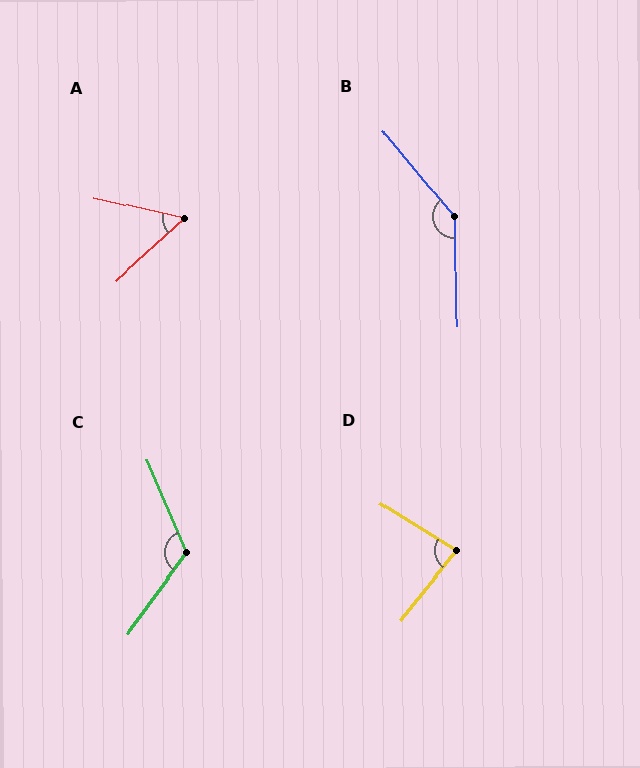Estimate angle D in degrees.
Approximately 83 degrees.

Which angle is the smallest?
A, at approximately 55 degrees.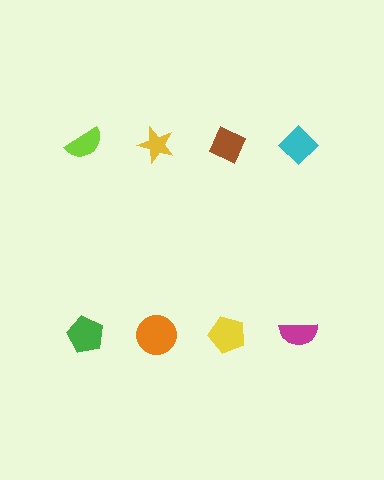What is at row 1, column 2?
A yellow star.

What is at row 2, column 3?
A yellow pentagon.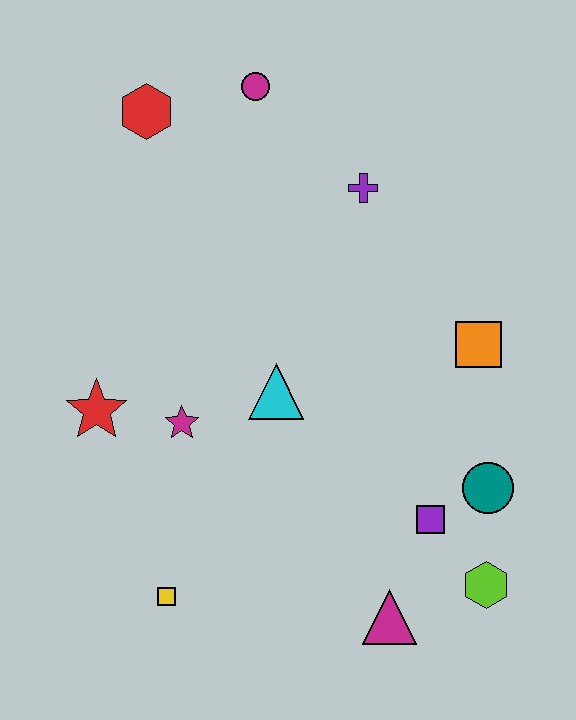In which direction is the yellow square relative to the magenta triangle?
The yellow square is to the left of the magenta triangle.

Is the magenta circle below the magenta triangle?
No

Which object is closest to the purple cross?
The magenta circle is closest to the purple cross.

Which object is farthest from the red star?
The lime hexagon is farthest from the red star.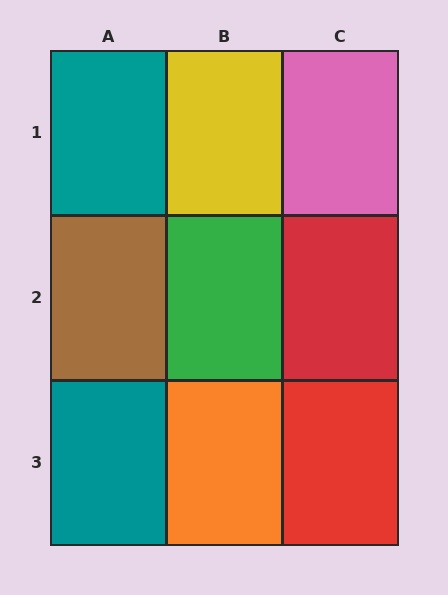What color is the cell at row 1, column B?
Yellow.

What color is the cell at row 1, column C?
Pink.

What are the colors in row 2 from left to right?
Brown, green, red.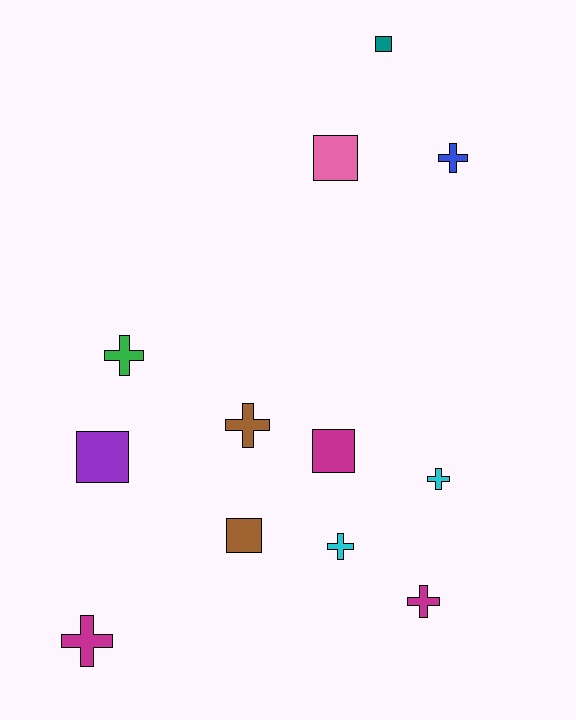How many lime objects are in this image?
There are no lime objects.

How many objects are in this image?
There are 12 objects.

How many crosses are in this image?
There are 7 crosses.